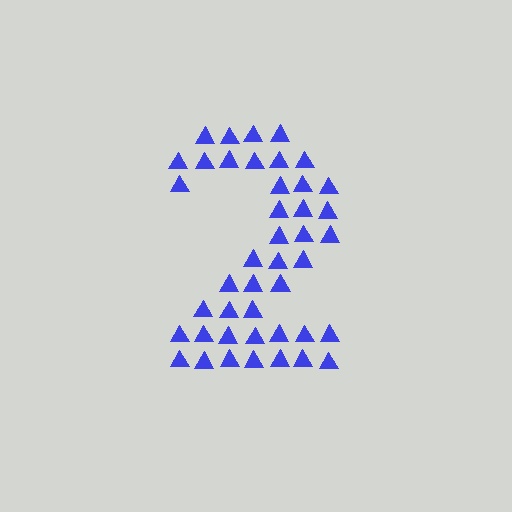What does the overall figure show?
The overall figure shows the digit 2.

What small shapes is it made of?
It is made of small triangles.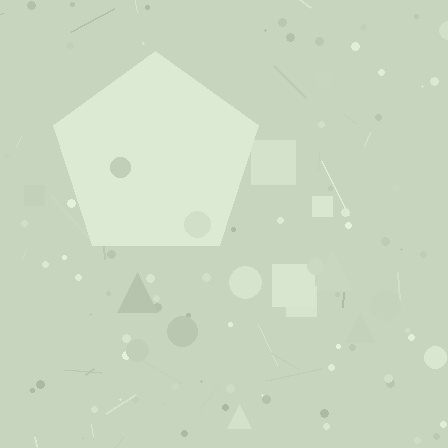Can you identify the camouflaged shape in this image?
The camouflaged shape is a pentagon.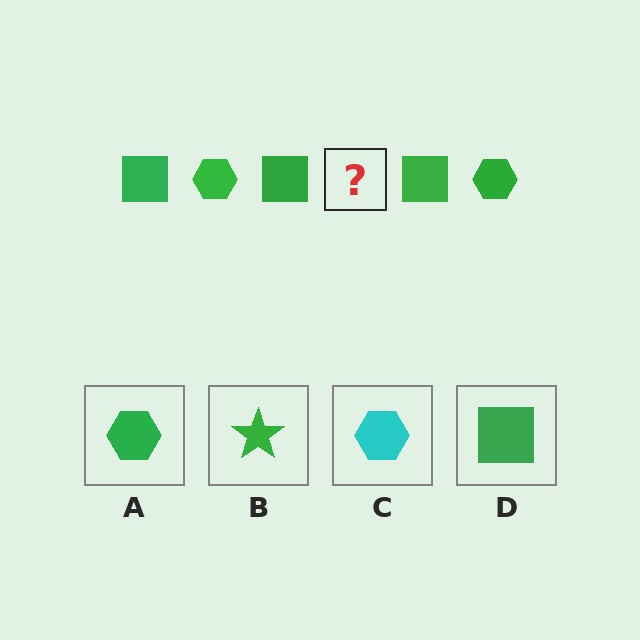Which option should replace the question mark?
Option A.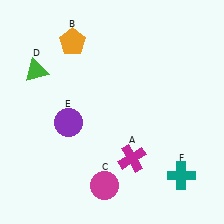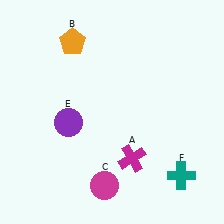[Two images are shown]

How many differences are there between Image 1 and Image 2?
There is 1 difference between the two images.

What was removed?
The green triangle (D) was removed in Image 2.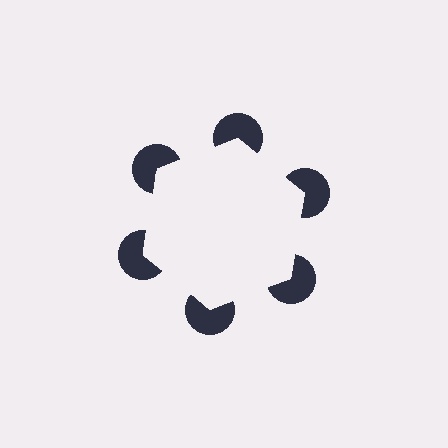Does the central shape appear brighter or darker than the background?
It typically appears slightly brighter than the background, even though no actual brightness change is drawn.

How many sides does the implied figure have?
6 sides.